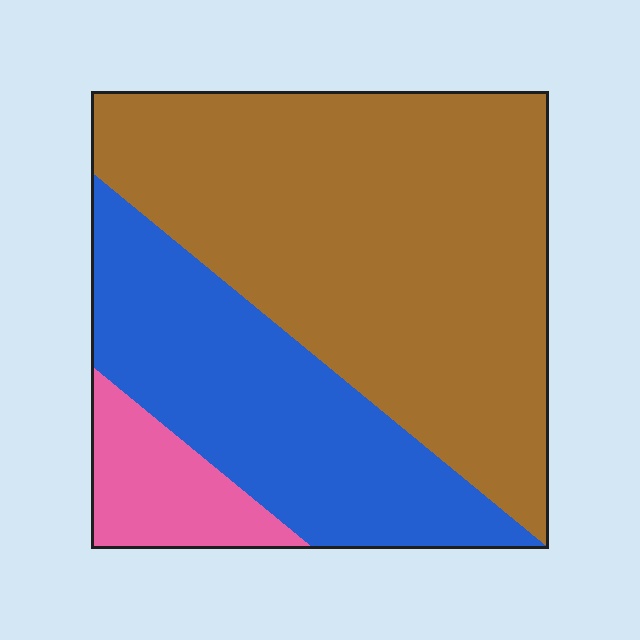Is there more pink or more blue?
Blue.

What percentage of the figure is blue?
Blue covers about 30% of the figure.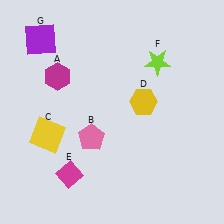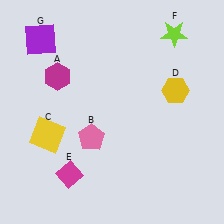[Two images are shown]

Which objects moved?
The objects that moved are: the yellow hexagon (D), the lime star (F).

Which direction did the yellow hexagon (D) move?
The yellow hexagon (D) moved right.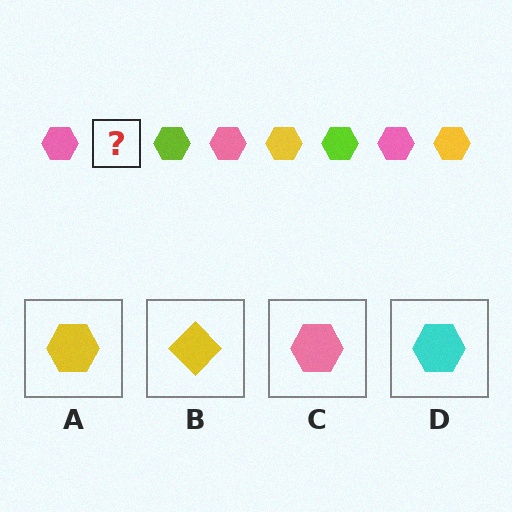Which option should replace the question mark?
Option A.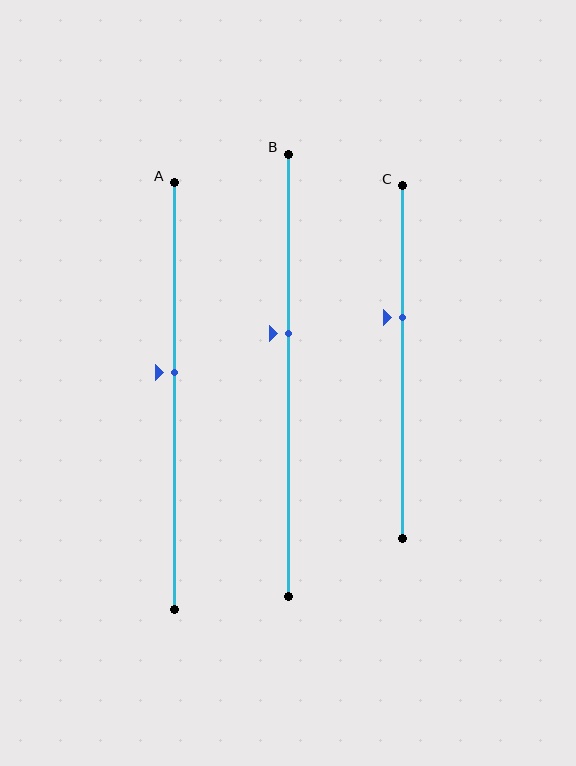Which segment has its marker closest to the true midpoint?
Segment A has its marker closest to the true midpoint.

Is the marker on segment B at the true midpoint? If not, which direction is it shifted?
No, the marker on segment B is shifted upward by about 9% of the segment length.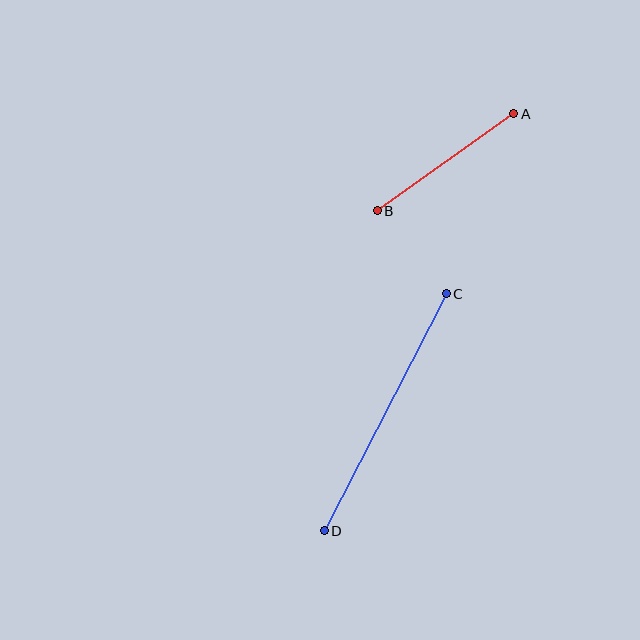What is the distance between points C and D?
The distance is approximately 266 pixels.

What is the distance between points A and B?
The distance is approximately 167 pixels.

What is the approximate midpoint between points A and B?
The midpoint is at approximately (445, 162) pixels.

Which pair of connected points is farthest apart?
Points C and D are farthest apart.